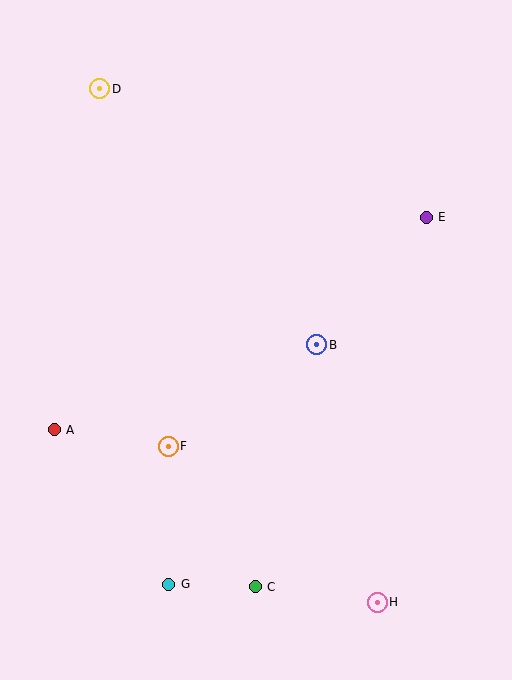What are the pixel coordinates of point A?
Point A is at (54, 430).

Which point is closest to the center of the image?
Point B at (317, 345) is closest to the center.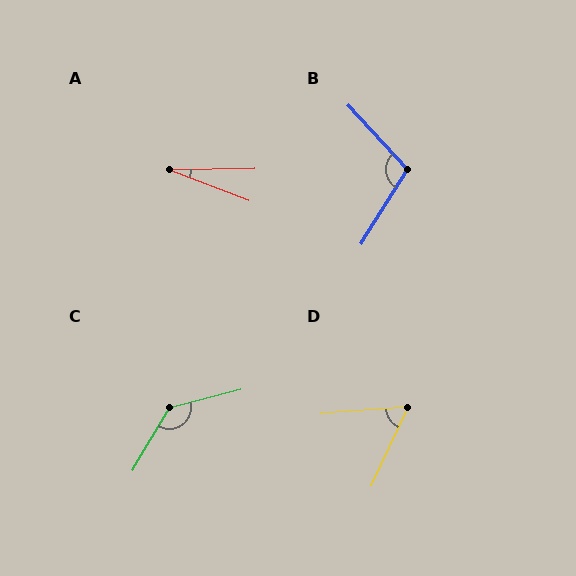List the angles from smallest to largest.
A (22°), D (61°), B (105°), C (135°).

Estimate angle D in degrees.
Approximately 61 degrees.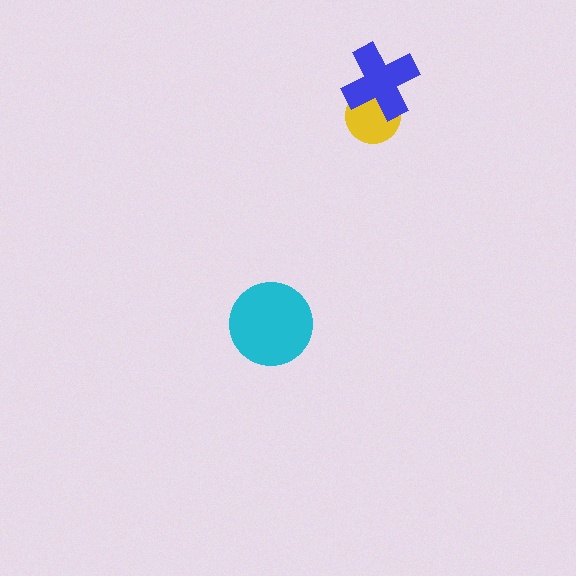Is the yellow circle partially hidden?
Yes, it is partially covered by another shape.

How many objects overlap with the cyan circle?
0 objects overlap with the cyan circle.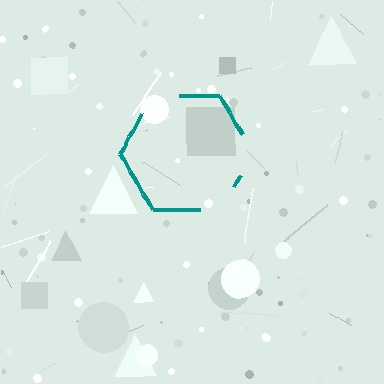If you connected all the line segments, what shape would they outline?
They would outline a hexagon.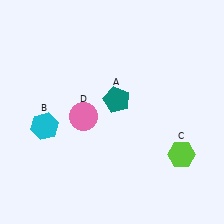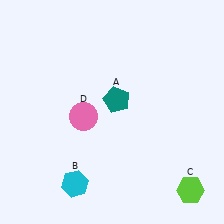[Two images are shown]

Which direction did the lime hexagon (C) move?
The lime hexagon (C) moved down.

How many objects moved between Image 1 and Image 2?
2 objects moved between the two images.